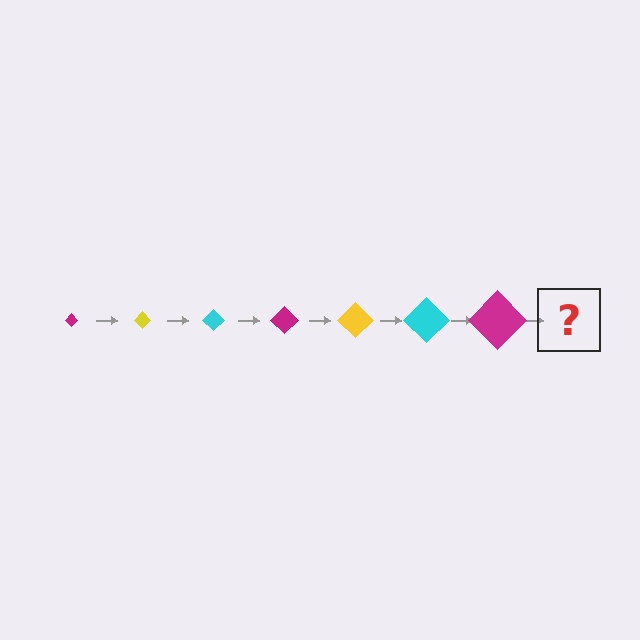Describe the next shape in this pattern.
It should be a yellow diamond, larger than the previous one.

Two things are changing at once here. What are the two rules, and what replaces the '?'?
The two rules are that the diamond grows larger each step and the color cycles through magenta, yellow, and cyan. The '?' should be a yellow diamond, larger than the previous one.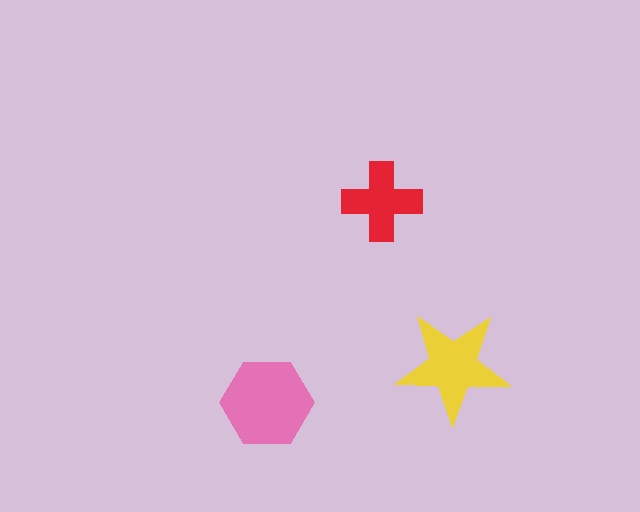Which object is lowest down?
The pink hexagon is bottommost.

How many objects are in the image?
There are 3 objects in the image.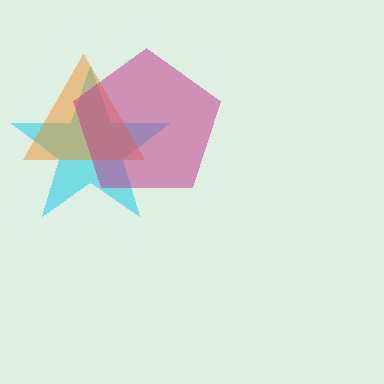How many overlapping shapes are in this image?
There are 3 overlapping shapes in the image.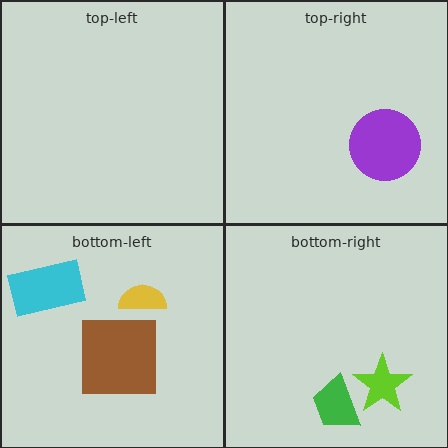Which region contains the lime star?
The bottom-right region.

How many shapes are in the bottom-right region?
2.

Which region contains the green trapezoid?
The bottom-right region.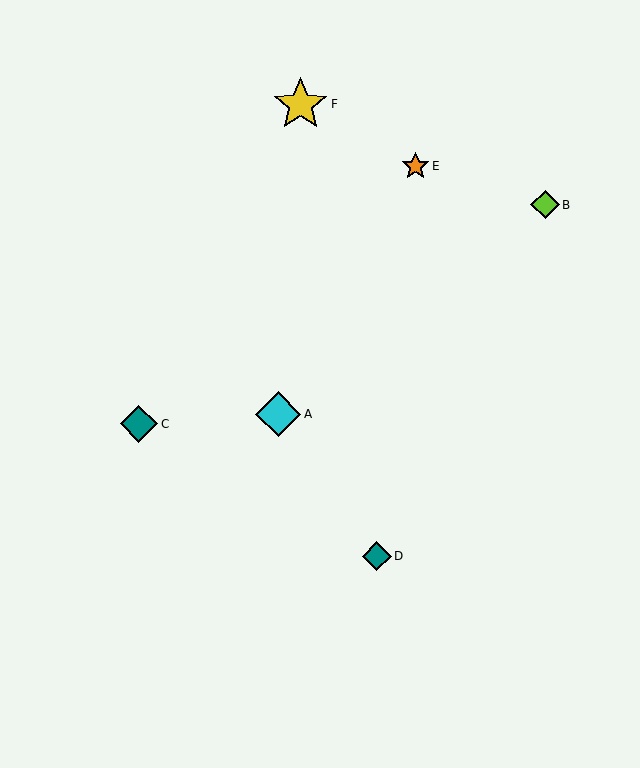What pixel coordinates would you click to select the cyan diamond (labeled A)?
Click at (278, 414) to select the cyan diamond A.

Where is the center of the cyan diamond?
The center of the cyan diamond is at (278, 414).